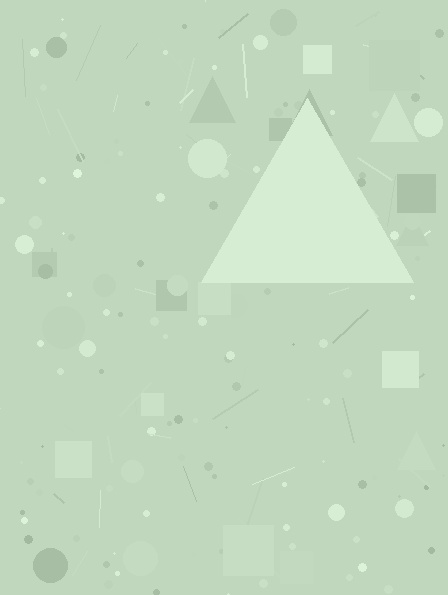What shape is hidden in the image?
A triangle is hidden in the image.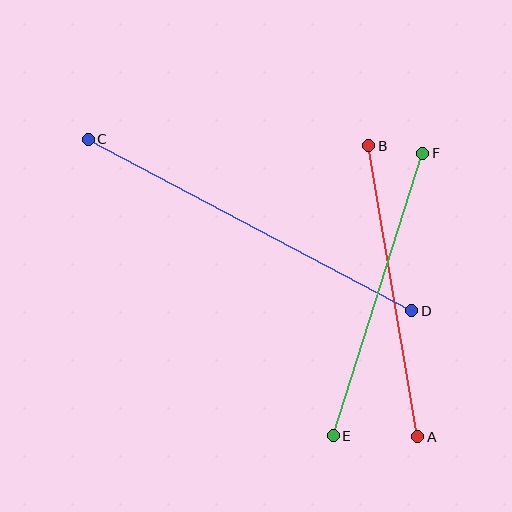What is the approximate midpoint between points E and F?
The midpoint is at approximately (378, 295) pixels.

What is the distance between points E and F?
The distance is approximately 296 pixels.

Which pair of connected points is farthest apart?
Points C and D are farthest apart.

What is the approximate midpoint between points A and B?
The midpoint is at approximately (393, 291) pixels.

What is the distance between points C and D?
The distance is approximately 366 pixels.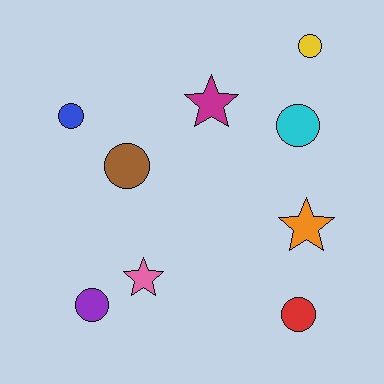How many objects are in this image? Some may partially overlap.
There are 9 objects.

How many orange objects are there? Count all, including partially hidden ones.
There is 1 orange object.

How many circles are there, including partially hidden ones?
There are 6 circles.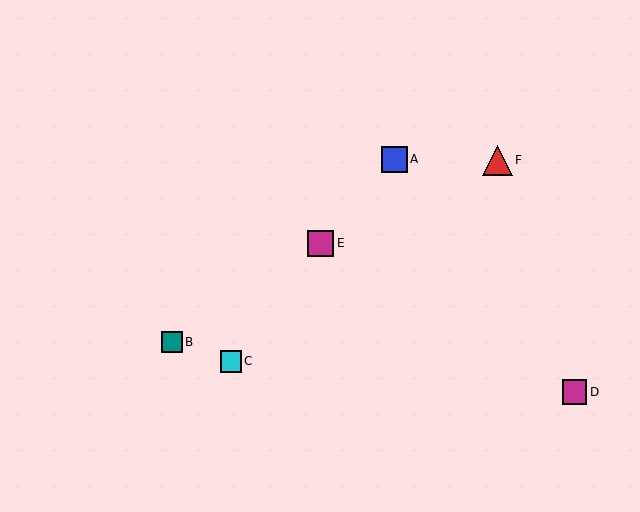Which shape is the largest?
The red triangle (labeled F) is the largest.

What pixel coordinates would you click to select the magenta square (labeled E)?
Click at (320, 243) to select the magenta square E.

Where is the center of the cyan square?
The center of the cyan square is at (231, 361).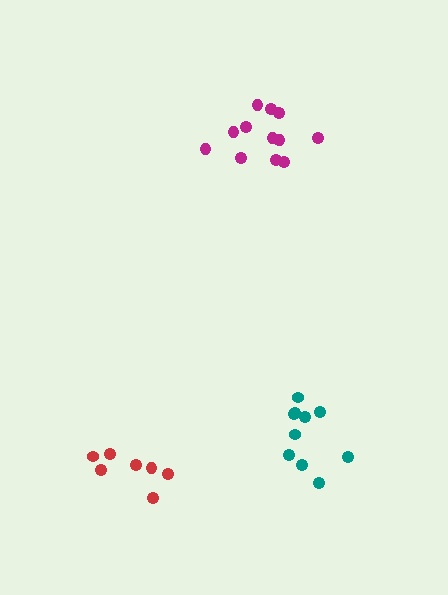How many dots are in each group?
Group 1: 7 dots, Group 2: 10 dots, Group 3: 13 dots (30 total).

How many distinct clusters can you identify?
There are 3 distinct clusters.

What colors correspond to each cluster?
The clusters are colored: red, teal, magenta.